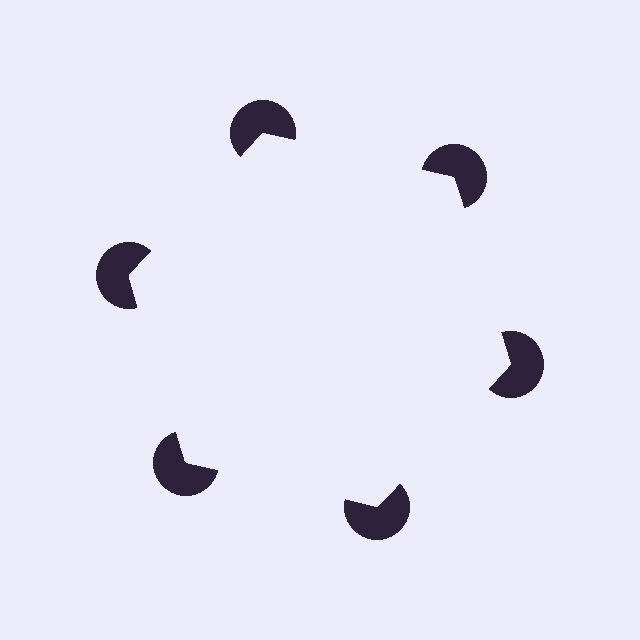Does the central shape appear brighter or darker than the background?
It typically appears slightly brighter than the background, even though no actual brightness change is drawn.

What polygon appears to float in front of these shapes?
An illusory hexagon — its edges are inferred from the aligned wedge cuts in the pac-man discs, not physically drawn.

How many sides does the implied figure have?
6 sides.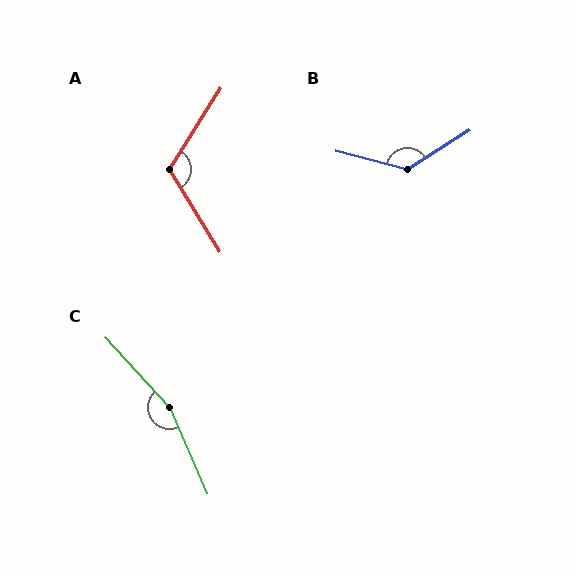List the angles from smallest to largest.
A (116°), B (133°), C (161°).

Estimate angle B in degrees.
Approximately 133 degrees.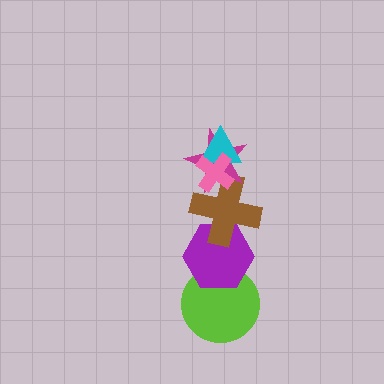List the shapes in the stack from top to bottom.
From top to bottom: the pink cross, the cyan triangle, the magenta star, the brown cross, the purple hexagon, the lime circle.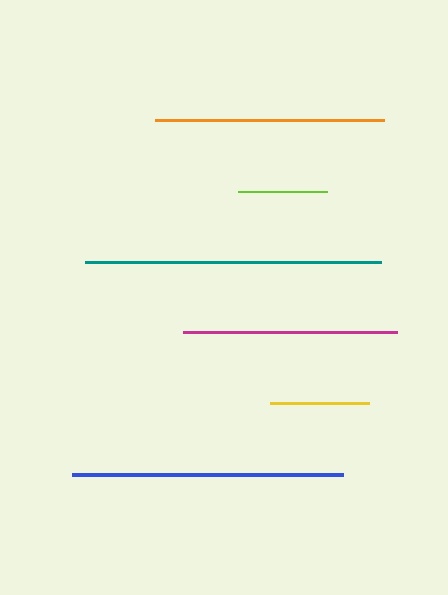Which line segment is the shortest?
The lime line is the shortest at approximately 89 pixels.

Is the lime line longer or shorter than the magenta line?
The magenta line is longer than the lime line.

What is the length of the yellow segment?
The yellow segment is approximately 99 pixels long.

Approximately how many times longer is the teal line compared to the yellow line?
The teal line is approximately 3.0 times the length of the yellow line.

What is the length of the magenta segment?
The magenta segment is approximately 213 pixels long.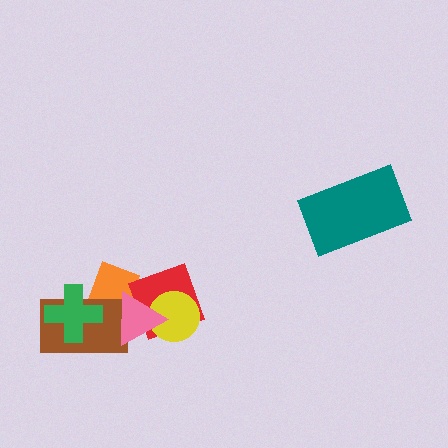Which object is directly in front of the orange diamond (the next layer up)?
The brown rectangle is directly in front of the orange diamond.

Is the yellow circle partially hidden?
Yes, it is partially covered by another shape.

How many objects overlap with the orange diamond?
4 objects overlap with the orange diamond.